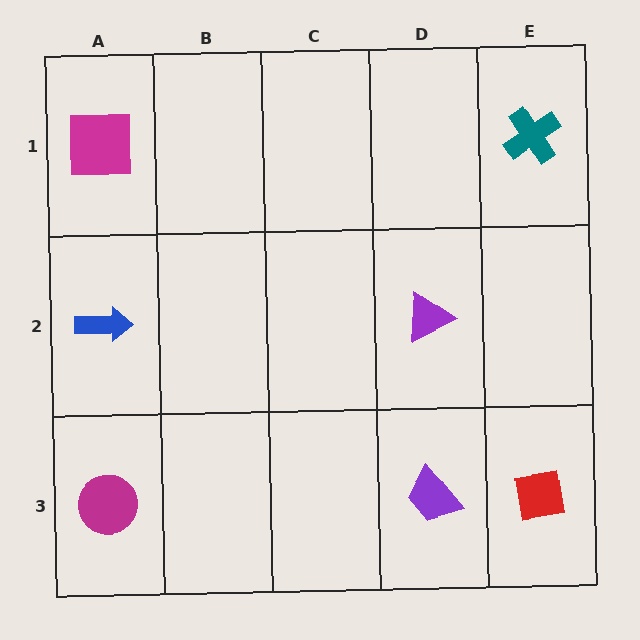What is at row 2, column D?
A purple triangle.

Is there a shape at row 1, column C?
No, that cell is empty.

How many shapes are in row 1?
2 shapes.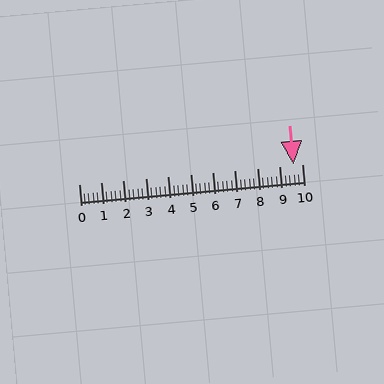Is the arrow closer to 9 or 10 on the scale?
The arrow is closer to 10.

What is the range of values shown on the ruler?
The ruler shows values from 0 to 10.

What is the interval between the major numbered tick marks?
The major tick marks are spaced 1 units apart.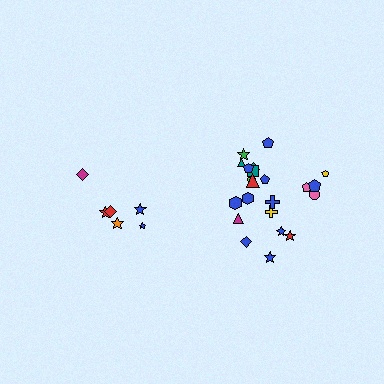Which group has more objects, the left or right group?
The right group.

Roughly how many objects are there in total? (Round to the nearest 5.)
Roughly 30 objects in total.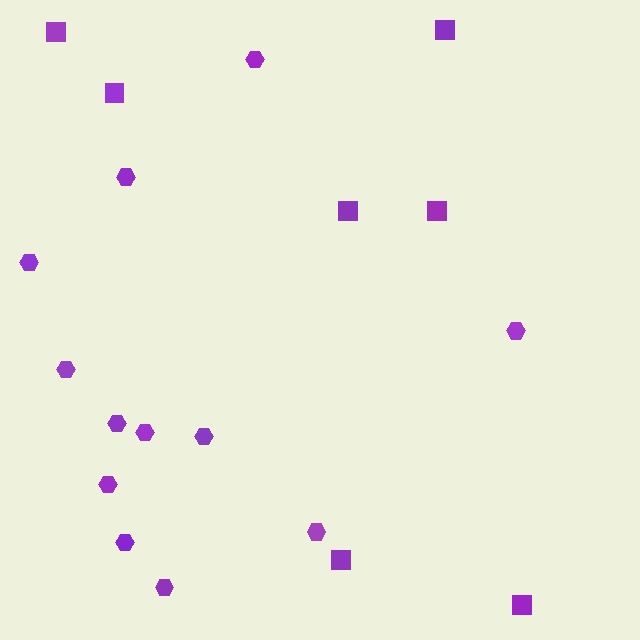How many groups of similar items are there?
There are 2 groups: one group of hexagons (12) and one group of squares (7).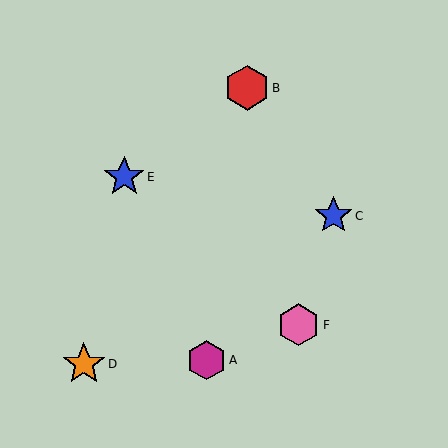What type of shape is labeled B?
Shape B is a red hexagon.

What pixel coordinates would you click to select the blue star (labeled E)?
Click at (124, 177) to select the blue star E.